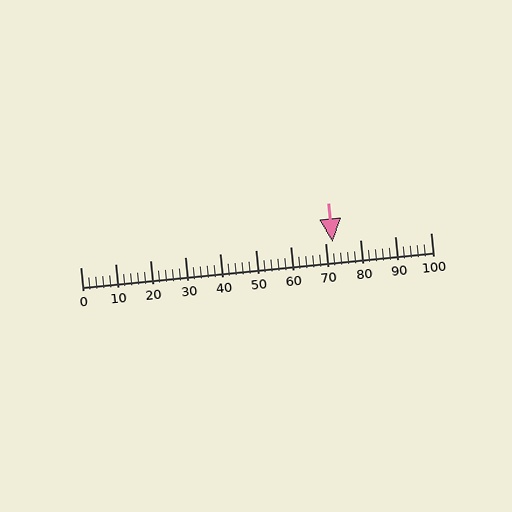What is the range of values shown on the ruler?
The ruler shows values from 0 to 100.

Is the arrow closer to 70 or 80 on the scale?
The arrow is closer to 70.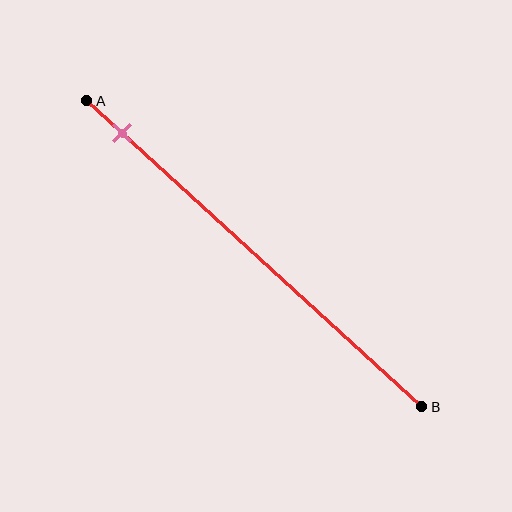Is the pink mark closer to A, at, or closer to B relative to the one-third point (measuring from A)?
The pink mark is closer to point A than the one-third point of segment AB.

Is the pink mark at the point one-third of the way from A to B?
No, the mark is at about 10% from A, not at the 33% one-third point.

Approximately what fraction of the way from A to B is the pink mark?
The pink mark is approximately 10% of the way from A to B.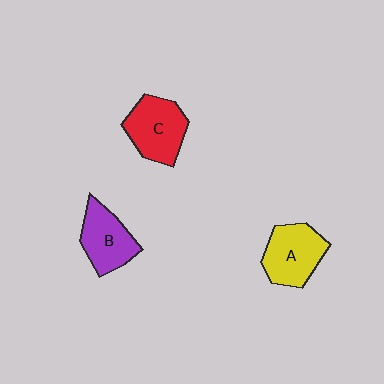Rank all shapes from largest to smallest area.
From largest to smallest: C (red), A (yellow), B (purple).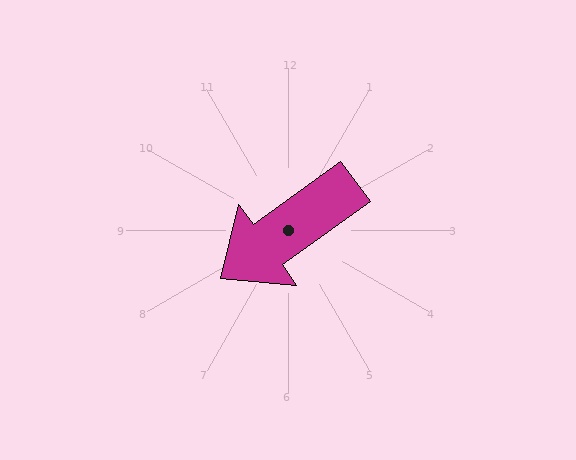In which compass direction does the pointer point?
Southwest.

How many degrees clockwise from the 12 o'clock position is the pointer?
Approximately 234 degrees.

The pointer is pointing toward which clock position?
Roughly 8 o'clock.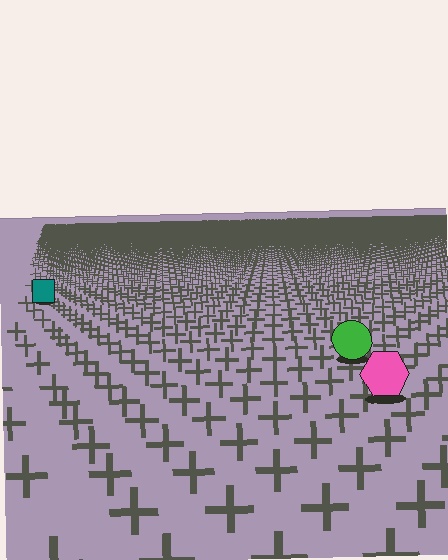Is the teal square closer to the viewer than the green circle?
No. The green circle is closer — you can tell from the texture gradient: the ground texture is coarser near it.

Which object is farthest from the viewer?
The teal square is farthest from the viewer. It appears smaller and the ground texture around it is denser.